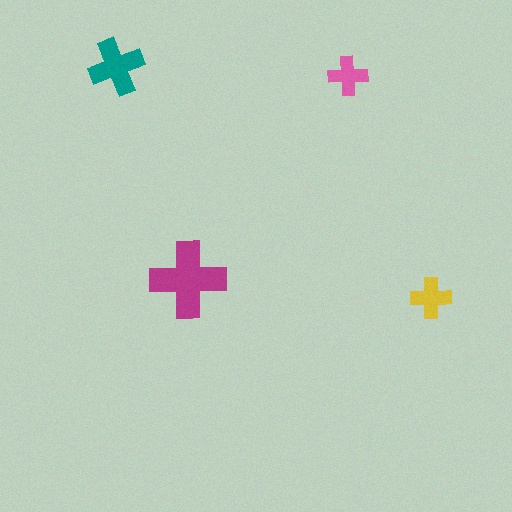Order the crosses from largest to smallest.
the magenta one, the teal one, the yellow one, the pink one.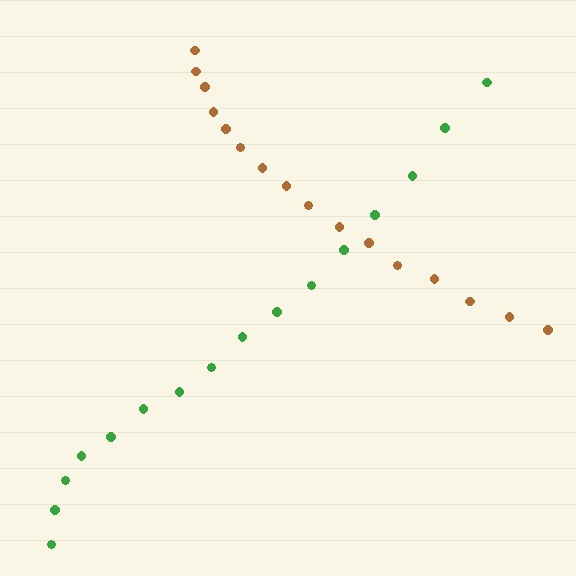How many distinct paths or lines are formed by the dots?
There are 2 distinct paths.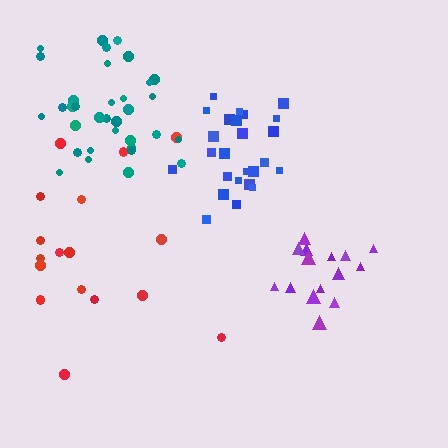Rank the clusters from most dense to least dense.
teal, blue, purple, red.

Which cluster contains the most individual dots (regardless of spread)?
Teal (34).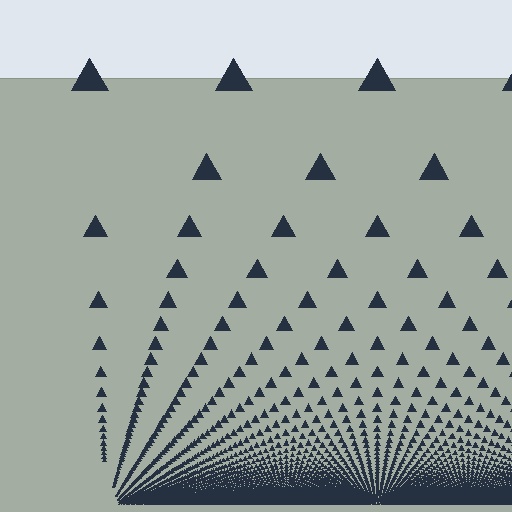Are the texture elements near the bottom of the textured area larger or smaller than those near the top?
Smaller. The gradient is inverted — elements near the bottom are smaller and denser.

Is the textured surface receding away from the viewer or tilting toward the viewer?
The surface appears to tilt toward the viewer. Texture elements get larger and sparser toward the top.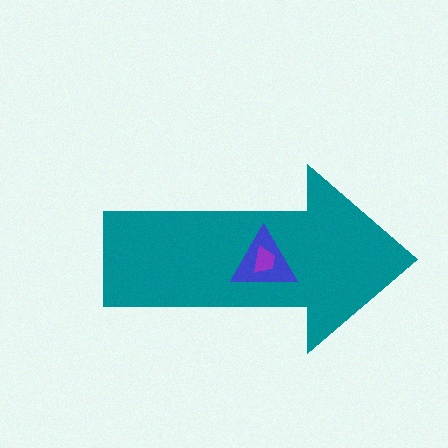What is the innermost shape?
The purple trapezoid.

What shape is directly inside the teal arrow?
The blue triangle.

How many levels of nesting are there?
3.